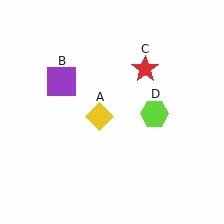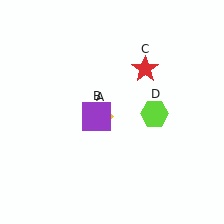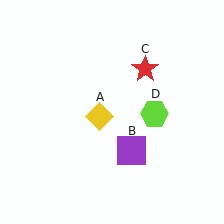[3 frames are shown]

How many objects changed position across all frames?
1 object changed position: purple square (object B).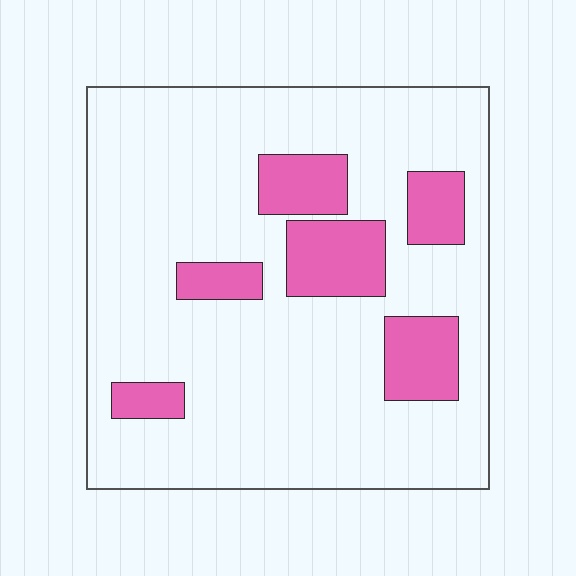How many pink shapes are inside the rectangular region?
6.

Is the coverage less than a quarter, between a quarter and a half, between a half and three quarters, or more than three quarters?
Less than a quarter.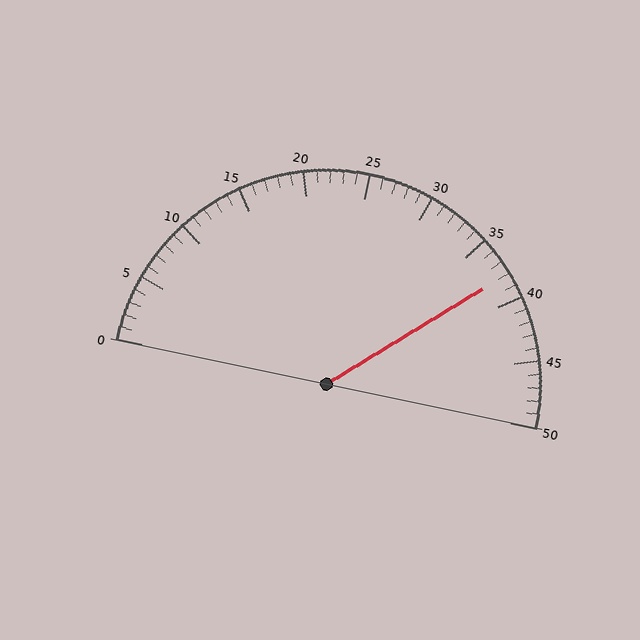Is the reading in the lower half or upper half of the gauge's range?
The reading is in the upper half of the range (0 to 50).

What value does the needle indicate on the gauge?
The needle indicates approximately 38.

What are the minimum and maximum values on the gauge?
The gauge ranges from 0 to 50.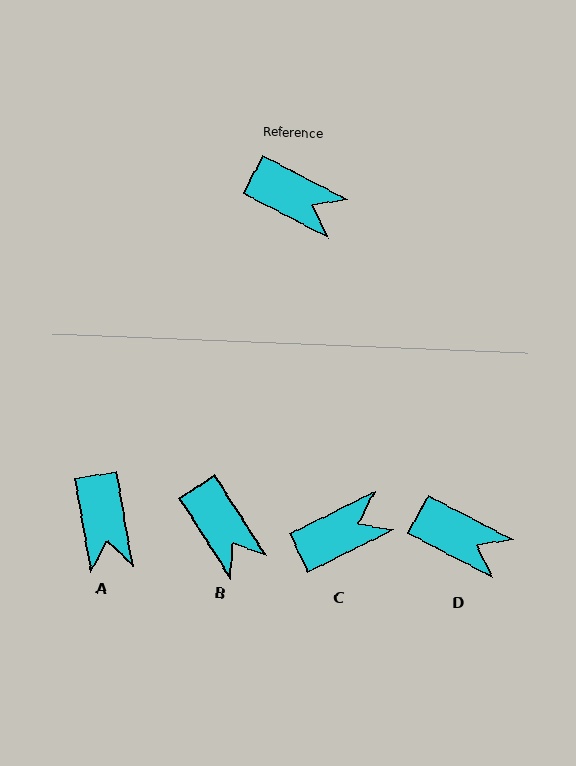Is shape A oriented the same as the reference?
No, it is off by about 53 degrees.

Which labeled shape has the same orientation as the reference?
D.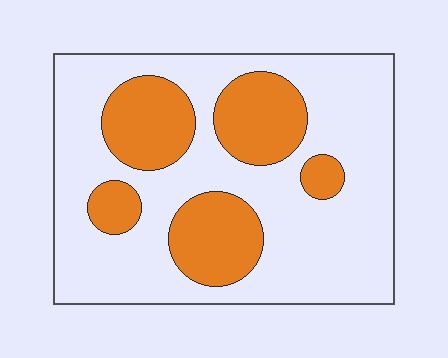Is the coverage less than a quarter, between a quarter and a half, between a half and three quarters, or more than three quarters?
Between a quarter and a half.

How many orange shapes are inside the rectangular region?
5.